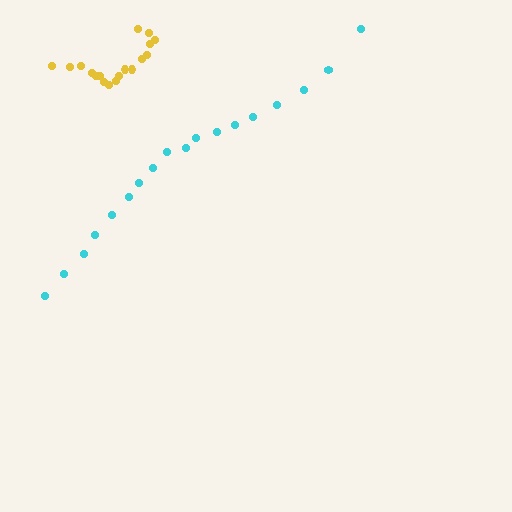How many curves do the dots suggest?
There are 2 distinct paths.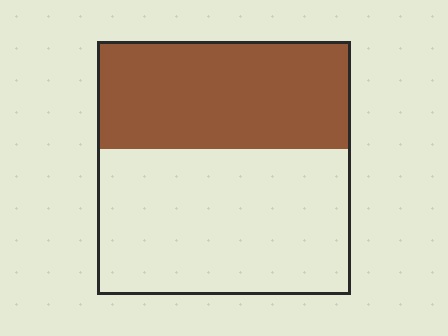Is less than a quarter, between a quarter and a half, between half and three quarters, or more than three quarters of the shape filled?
Between a quarter and a half.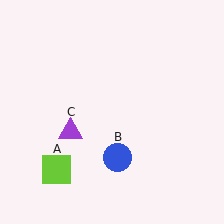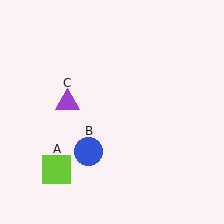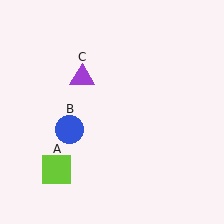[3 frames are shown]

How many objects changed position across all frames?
2 objects changed position: blue circle (object B), purple triangle (object C).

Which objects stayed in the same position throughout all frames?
Lime square (object A) remained stationary.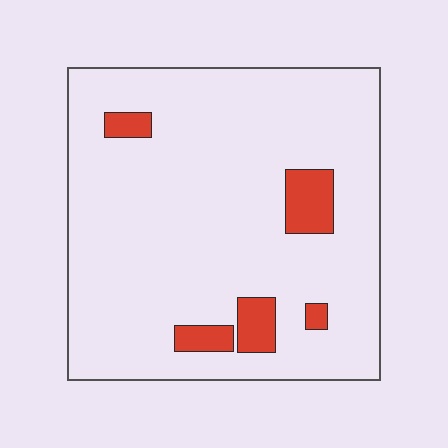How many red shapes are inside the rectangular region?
5.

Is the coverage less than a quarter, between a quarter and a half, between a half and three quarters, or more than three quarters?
Less than a quarter.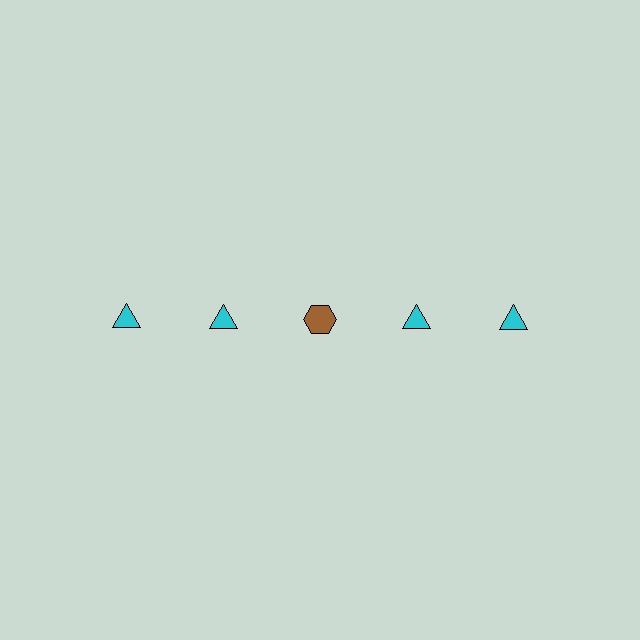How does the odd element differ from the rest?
It differs in both color (brown instead of cyan) and shape (hexagon instead of triangle).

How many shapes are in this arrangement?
There are 5 shapes arranged in a grid pattern.